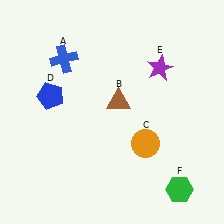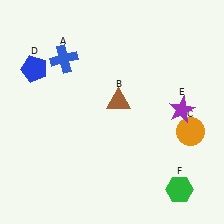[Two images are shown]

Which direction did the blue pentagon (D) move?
The blue pentagon (D) moved up.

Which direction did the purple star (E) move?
The purple star (E) moved down.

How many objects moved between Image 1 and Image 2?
3 objects moved between the two images.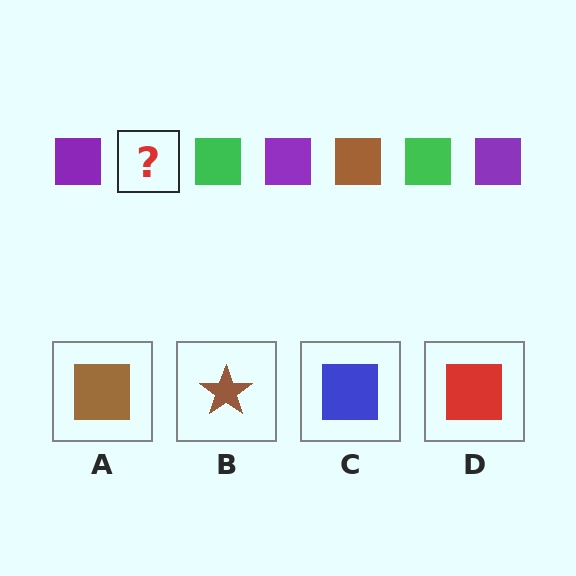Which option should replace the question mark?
Option A.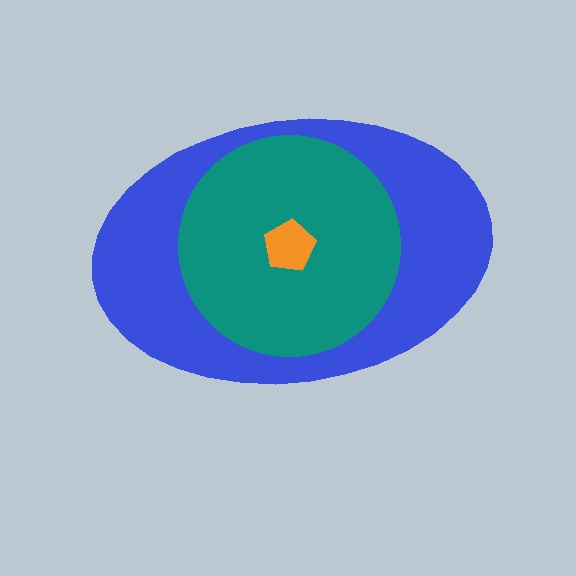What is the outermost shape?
The blue ellipse.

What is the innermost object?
The orange pentagon.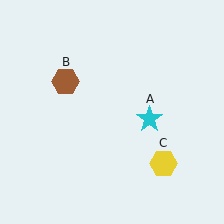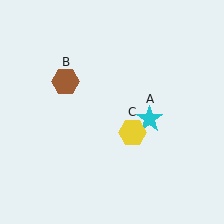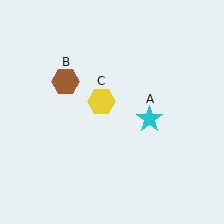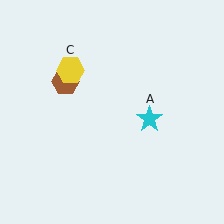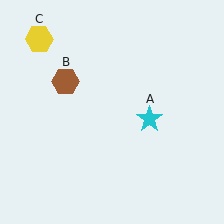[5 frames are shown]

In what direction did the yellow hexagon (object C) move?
The yellow hexagon (object C) moved up and to the left.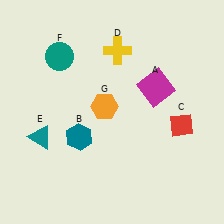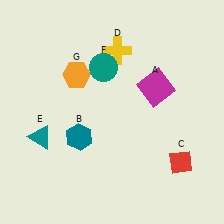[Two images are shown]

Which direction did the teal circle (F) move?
The teal circle (F) moved right.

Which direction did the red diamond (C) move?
The red diamond (C) moved down.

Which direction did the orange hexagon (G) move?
The orange hexagon (G) moved up.